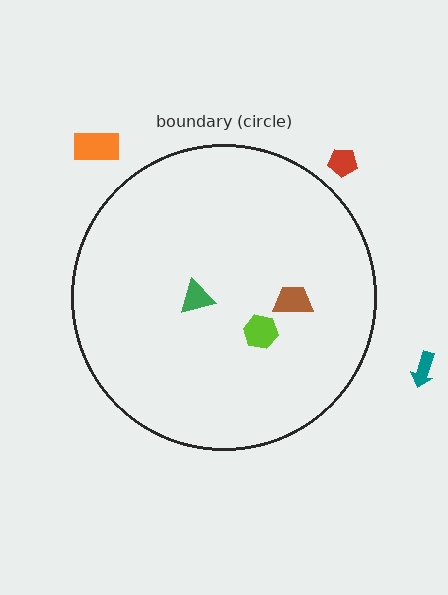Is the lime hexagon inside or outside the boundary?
Inside.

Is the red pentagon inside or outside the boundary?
Outside.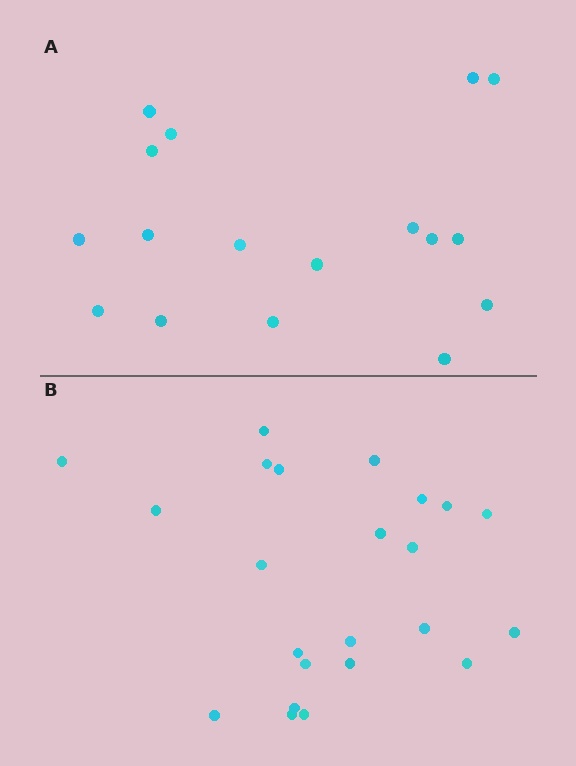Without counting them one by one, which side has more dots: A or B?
Region B (the bottom region) has more dots.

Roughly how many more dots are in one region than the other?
Region B has about 6 more dots than region A.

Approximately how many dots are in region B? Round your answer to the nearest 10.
About 20 dots. (The exact count is 23, which rounds to 20.)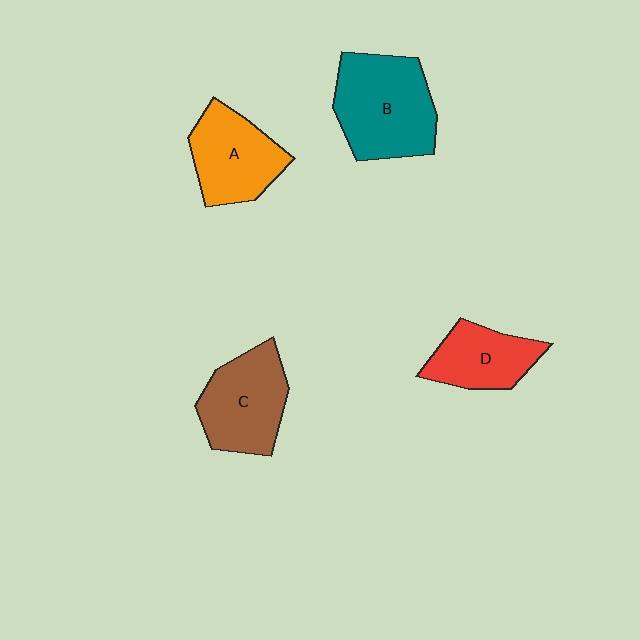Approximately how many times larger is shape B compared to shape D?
Approximately 1.6 times.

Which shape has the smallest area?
Shape D (red).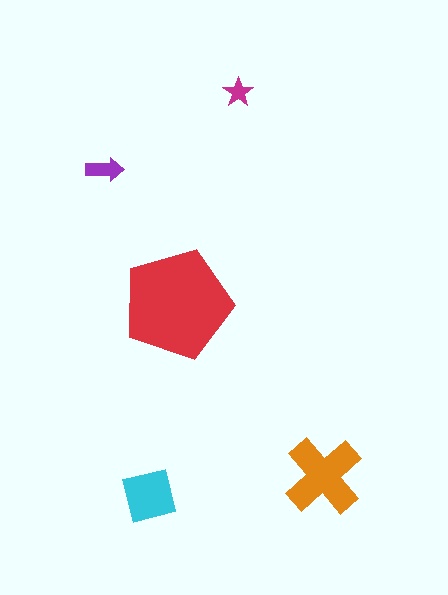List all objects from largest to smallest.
The red pentagon, the orange cross, the cyan square, the purple arrow, the magenta star.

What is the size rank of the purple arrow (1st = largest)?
4th.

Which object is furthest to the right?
The orange cross is rightmost.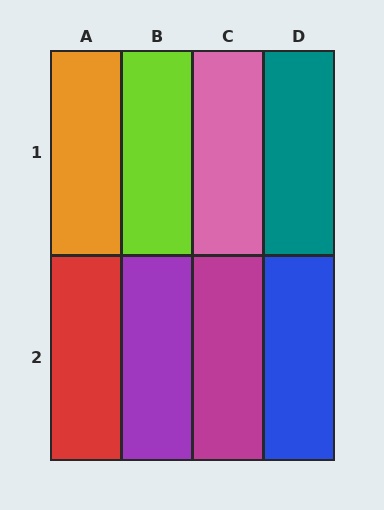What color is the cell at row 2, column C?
Magenta.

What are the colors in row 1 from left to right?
Orange, lime, pink, teal.